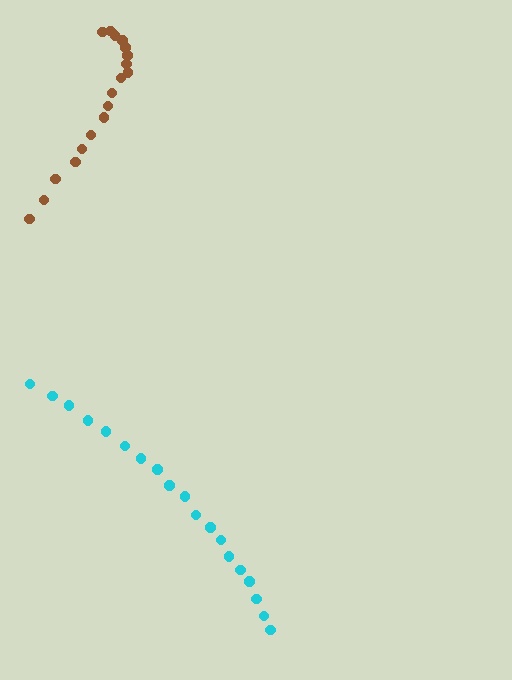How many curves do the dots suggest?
There are 2 distinct paths.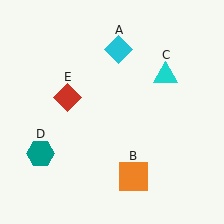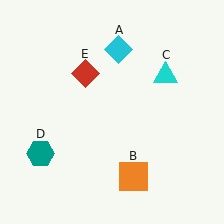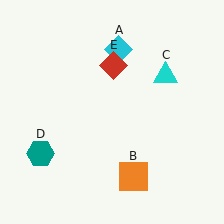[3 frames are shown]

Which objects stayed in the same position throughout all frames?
Cyan diamond (object A) and orange square (object B) and cyan triangle (object C) and teal hexagon (object D) remained stationary.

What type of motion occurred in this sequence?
The red diamond (object E) rotated clockwise around the center of the scene.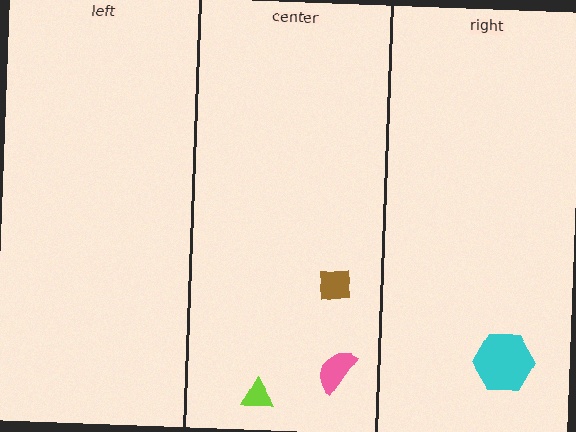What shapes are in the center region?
The pink semicircle, the lime triangle, the brown square.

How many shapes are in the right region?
1.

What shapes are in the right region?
The cyan hexagon.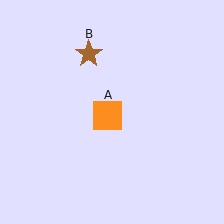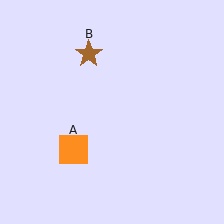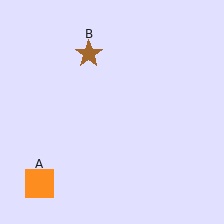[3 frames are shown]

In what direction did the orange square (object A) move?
The orange square (object A) moved down and to the left.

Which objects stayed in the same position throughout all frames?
Brown star (object B) remained stationary.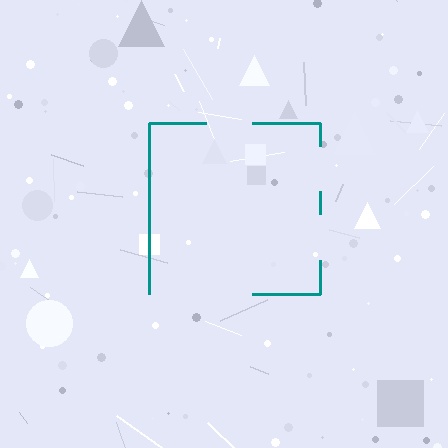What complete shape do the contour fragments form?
The contour fragments form a square.